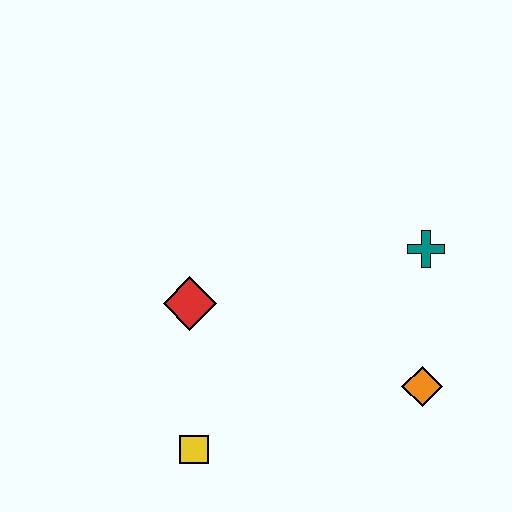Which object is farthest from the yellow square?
The teal cross is farthest from the yellow square.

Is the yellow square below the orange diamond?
Yes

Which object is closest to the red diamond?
The yellow square is closest to the red diamond.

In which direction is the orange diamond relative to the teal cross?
The orange diamond is below the teal cross.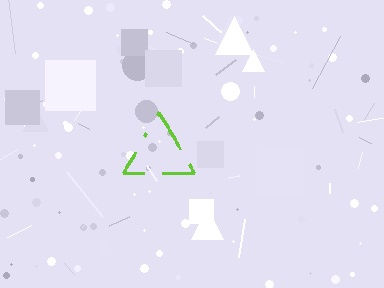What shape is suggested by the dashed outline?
The dashed outline suggests a triangle.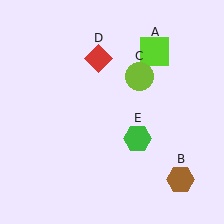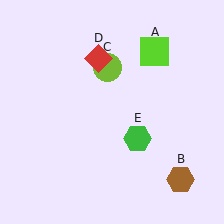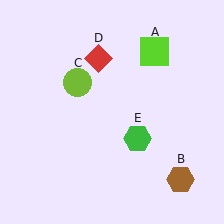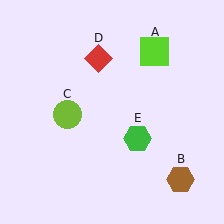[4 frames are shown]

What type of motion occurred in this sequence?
The lime circle (object C) rotated counterclockwise around the center of the scene.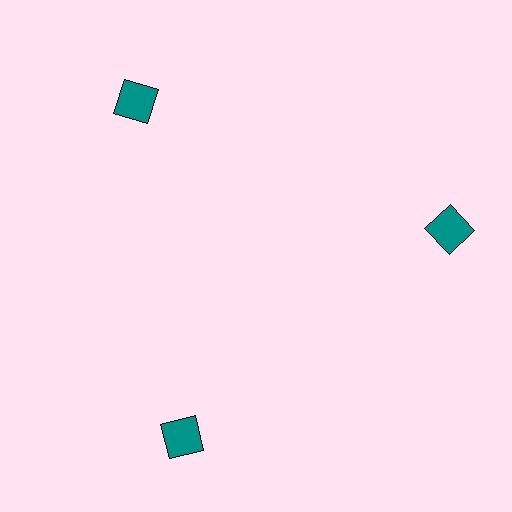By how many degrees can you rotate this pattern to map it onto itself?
The pattern maps onto itself every 120 degrees of rotation.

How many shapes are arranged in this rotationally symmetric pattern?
There are 3 shapes, arranged in 3 groups of 1.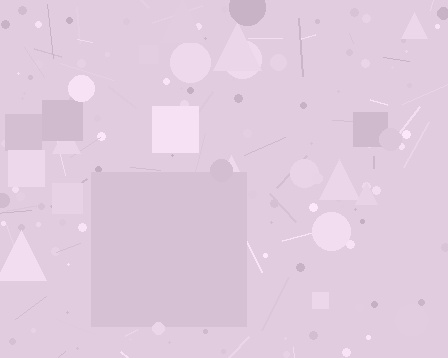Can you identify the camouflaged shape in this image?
The camouflaged shape is a square.